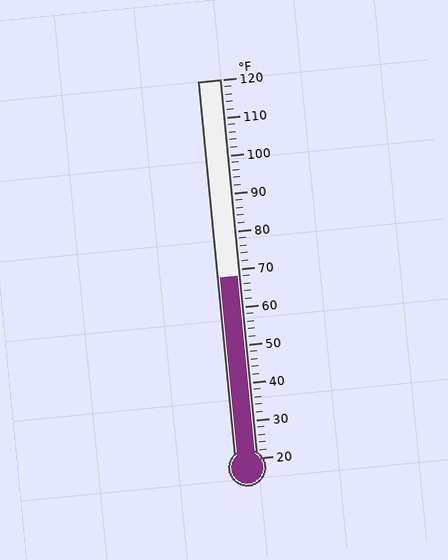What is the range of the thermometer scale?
The thermometer scale ranges from 20°F to 120°F.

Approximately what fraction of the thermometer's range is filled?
The thermometer is filled to approximately 50% of its range.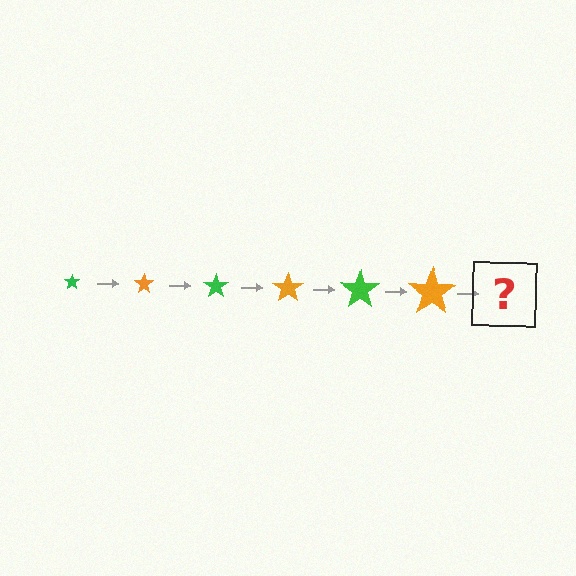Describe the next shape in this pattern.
It should be a green star, larger than the previous one.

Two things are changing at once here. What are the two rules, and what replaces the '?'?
The two rules are that the star grows larger each step and the color cycles through green and orange. The '?' should be a green star, larger than the previous one.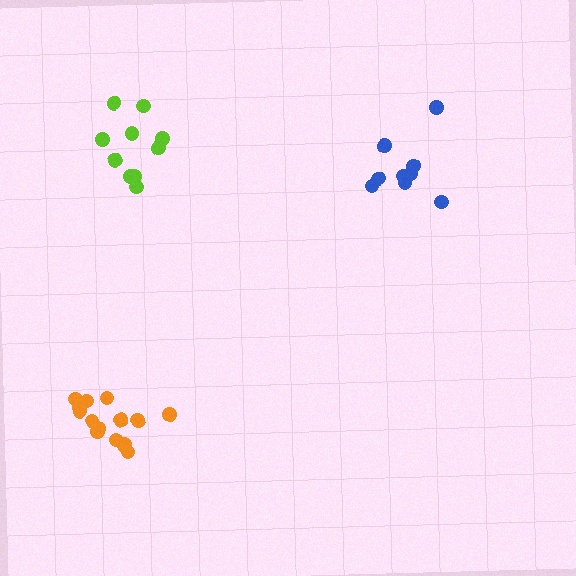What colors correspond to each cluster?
The clusters are colored: lime, blue, orange.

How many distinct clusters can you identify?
There are 3 distinct clusters.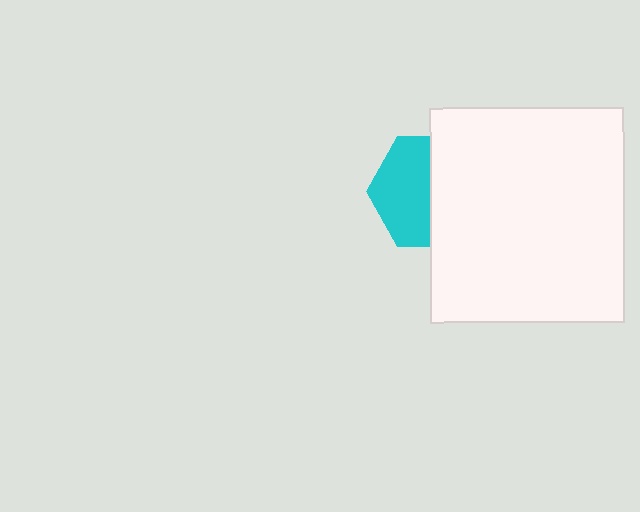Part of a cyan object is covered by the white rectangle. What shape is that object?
It is a hexagon.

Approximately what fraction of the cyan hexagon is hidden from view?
Roughly 50% of the cyan hexagon is hidden behind the white rectangle.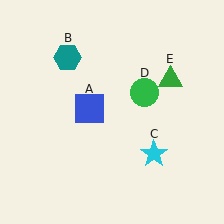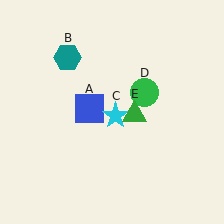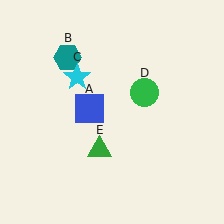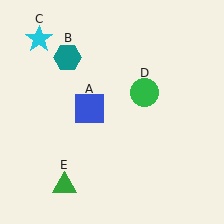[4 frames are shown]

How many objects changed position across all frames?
2 objects changed position: cyan star (object C), green triangle (object E).